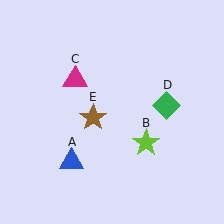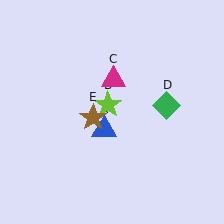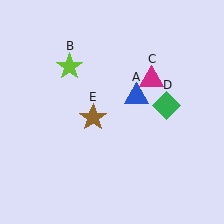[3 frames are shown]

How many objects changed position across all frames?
3 objects changed position: blue triangle (object A), lime star (object B), magenta triangle (object C).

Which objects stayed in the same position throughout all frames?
Green diamond (object D) and brown star (object E) remained stationary.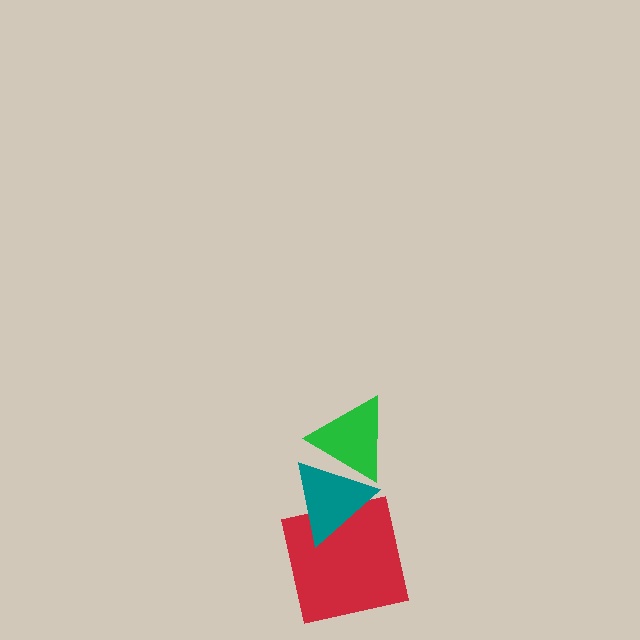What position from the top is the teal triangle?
The teal triangle is 2nd from the top.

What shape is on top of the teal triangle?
The green triangle is on top of the teal triangle.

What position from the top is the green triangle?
The green triangle is 1st from the top.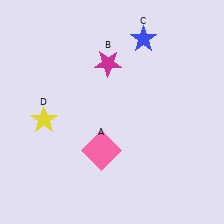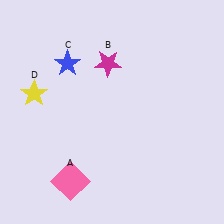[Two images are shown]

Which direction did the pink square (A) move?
The pink square (A) moved down.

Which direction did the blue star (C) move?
The blue star (C) moved left.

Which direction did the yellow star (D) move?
The yellow star (D) moved up.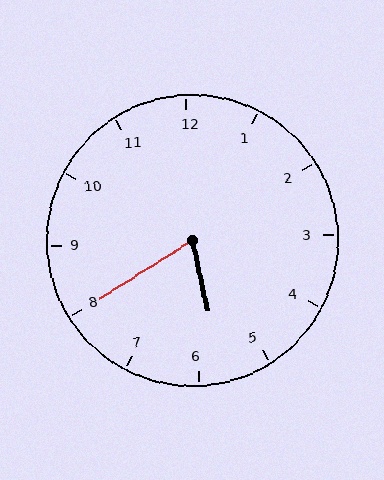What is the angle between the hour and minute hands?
Approximately 70 degrees.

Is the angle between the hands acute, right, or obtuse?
It is acute.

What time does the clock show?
5:40.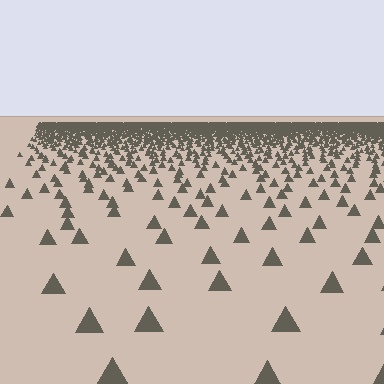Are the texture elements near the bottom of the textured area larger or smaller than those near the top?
Larger. Near the bottom, elements are closer to the viewer and appear at a bigger on-screen size.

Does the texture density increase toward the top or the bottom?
Density increases toward the top.